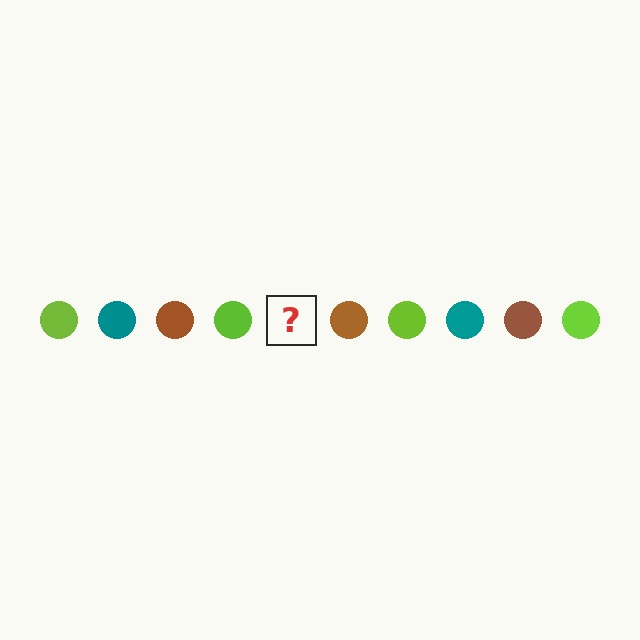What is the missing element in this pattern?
The missing element is a teal circle.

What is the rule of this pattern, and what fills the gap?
The rule is that the pattern cycles through lime, teal, brown circles. The gap should be filled with a teal circle.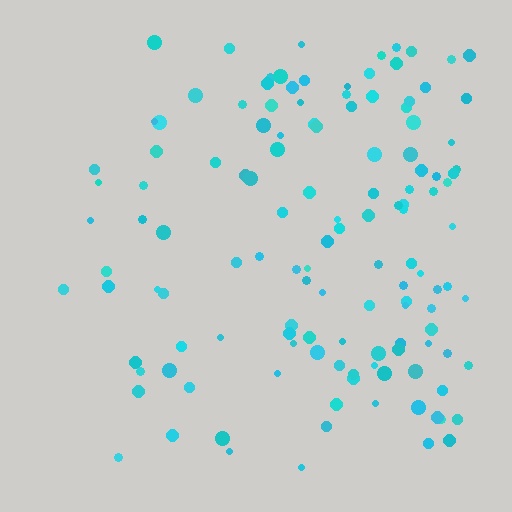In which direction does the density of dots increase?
From left to right, with the right side densest.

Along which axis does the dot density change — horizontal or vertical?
Horizontal.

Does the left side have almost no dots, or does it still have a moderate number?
Still a moderate number, just noticeably fewer than the right.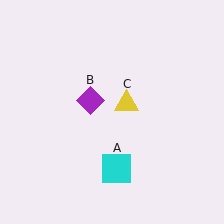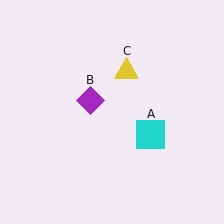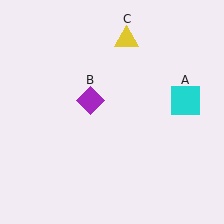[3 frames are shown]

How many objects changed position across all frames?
2 objects changed position: cyan square (object A), yellow triangle (object C).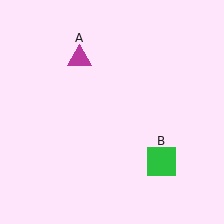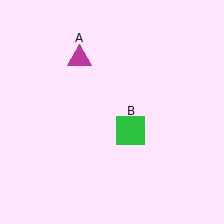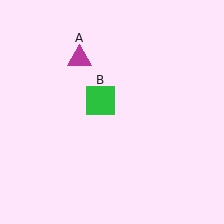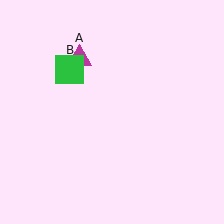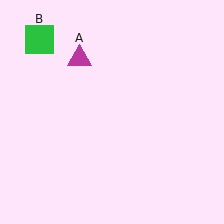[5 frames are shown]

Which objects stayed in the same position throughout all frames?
Magenta triangle (object A) remained stationary.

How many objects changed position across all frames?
1 object changed position: green square (object B).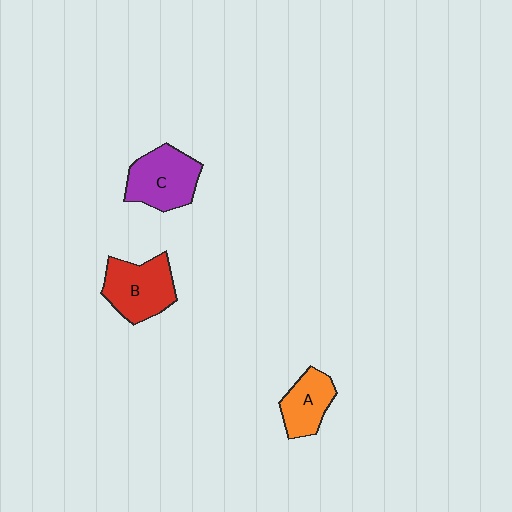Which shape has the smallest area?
Shape A (orange).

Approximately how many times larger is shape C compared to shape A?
Approximately 1.4 times.